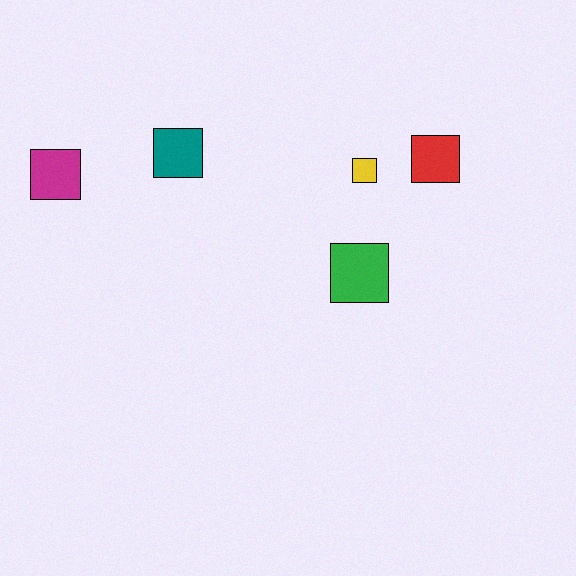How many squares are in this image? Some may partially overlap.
There are 5 squares.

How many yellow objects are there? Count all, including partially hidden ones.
There is 1 yellow object.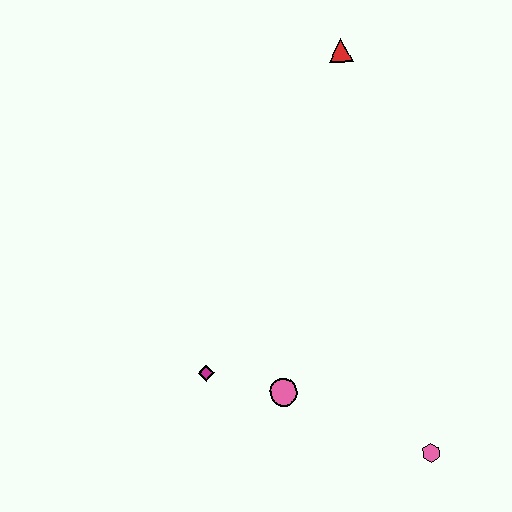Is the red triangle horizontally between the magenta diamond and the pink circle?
No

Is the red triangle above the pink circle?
Yes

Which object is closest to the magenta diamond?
The pink circle is closest to the magenta diamond.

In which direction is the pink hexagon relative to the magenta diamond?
The pink hexagon is to the right of the magenta diamond.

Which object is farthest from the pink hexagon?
The red triangle is farthest from the pink hexagon.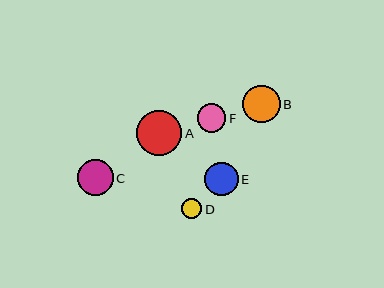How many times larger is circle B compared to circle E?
Circle B is approximately 1.1 times the size of circle E.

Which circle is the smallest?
Circle D is the smallest with a size of approximately 20 pixels.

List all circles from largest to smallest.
From largest to smallest: A, B, C, E, F, D.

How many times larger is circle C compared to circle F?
Circle C is approximately 1.2 times the size of circle F.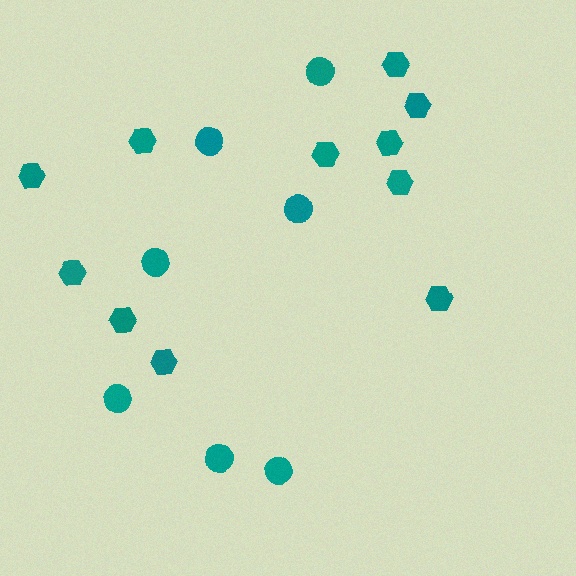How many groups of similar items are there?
There are 2 groups: one group of circles (7) and one group of hexagons (11).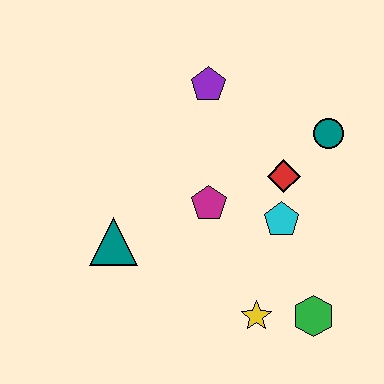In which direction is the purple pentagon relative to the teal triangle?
The purple pentagon is above the teal triangle.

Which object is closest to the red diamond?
The cyan pentagon is closest to the red diamond.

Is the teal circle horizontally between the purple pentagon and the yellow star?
No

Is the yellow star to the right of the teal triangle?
Yes